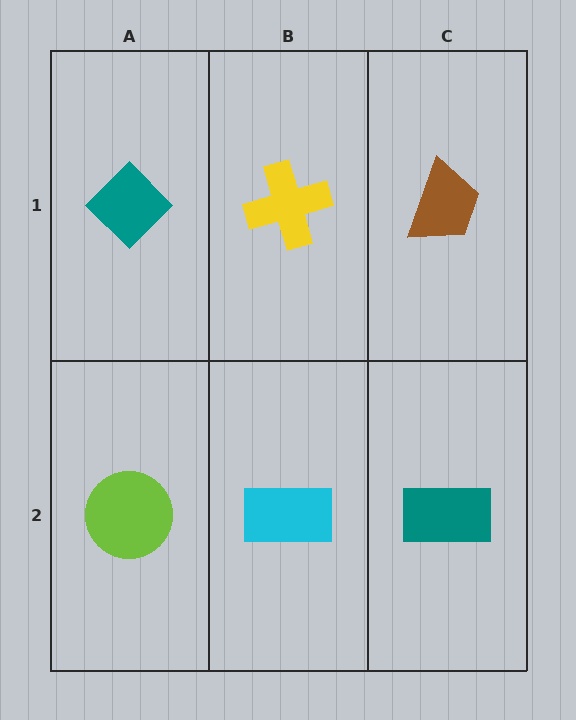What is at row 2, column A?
A lime circle.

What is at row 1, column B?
A yellow cross.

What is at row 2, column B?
A cyan rectangle.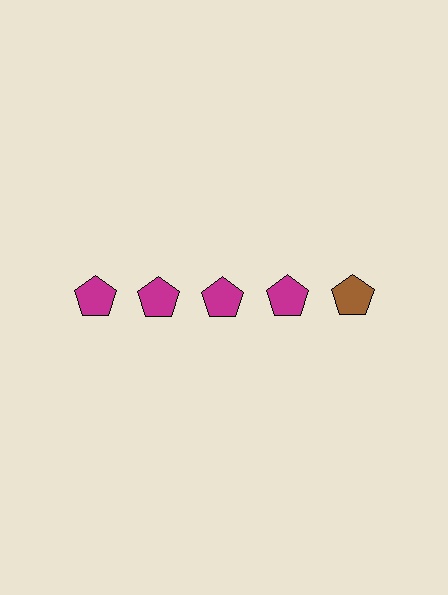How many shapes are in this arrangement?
There are 5 shapes arranged in a grid pattern.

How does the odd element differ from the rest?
It has a different color: brown instead of magenta.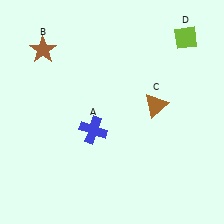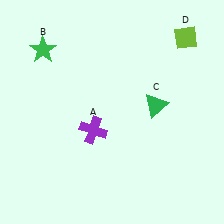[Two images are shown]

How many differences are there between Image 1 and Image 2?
There are 3 differences between the two images.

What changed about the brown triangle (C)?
In Image 1, C is brown. In Image 2, it changed to green.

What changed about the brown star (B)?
In Image 1, B is brown. In Image 2, it changed to green.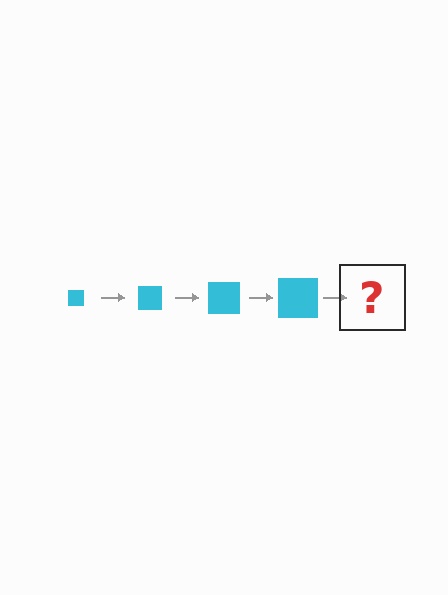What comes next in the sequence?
The next element should be a cyan square, larger than the previous one.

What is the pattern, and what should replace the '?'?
The pattern is that the square gets progressively larger each step. The '?' should be a cyan square, larger than the previous one.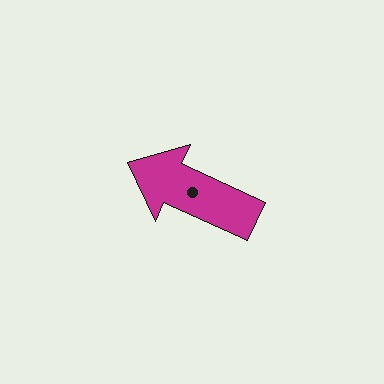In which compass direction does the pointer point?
Northwest.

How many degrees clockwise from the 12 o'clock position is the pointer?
Approximately 295 degrees.